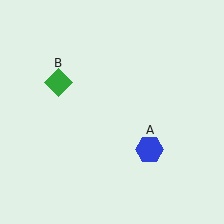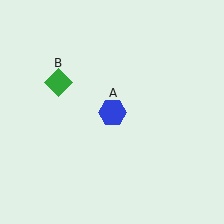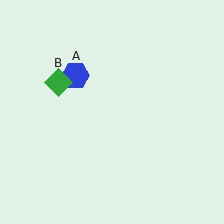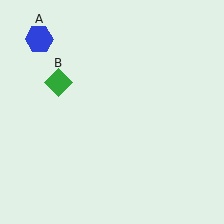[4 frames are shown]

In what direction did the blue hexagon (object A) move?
The blue hexagon (object A) moved up and to the left.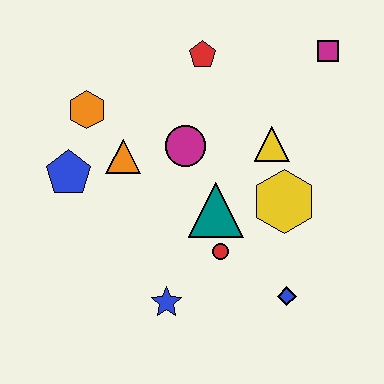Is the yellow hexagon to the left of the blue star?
No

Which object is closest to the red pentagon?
The magenta circle is closest to the red pentagon.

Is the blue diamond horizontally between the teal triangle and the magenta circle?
No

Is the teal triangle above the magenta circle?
No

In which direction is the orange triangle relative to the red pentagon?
The orange triangle is below the red pentagon.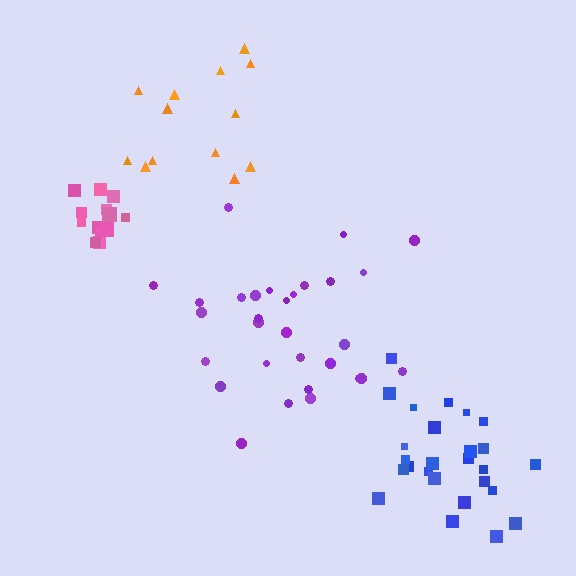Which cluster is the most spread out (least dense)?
Orange.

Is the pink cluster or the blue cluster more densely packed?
Pink.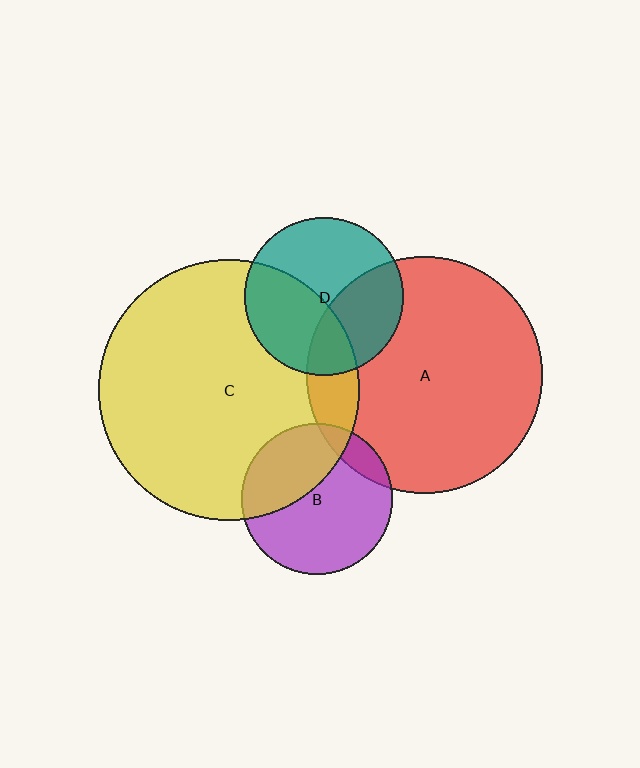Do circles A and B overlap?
Yes.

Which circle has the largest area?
Circle C (yellow).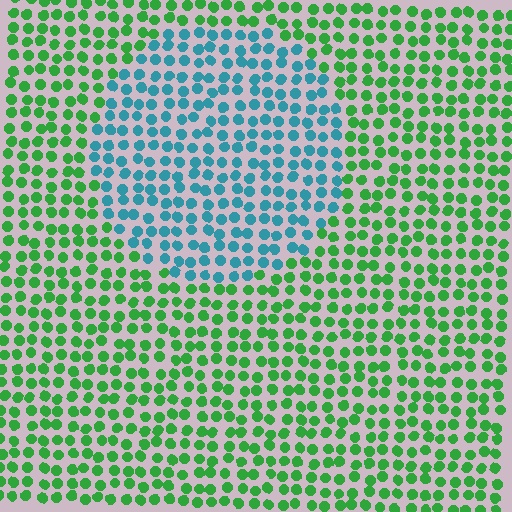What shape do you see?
I see a circle.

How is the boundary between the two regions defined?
The boundary is defined purely by a slight shift in hue (about 63 degrees). Spacing, size, and orientation are identical on both sides.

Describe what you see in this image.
The image is filled with small green elements in a uniform arrangement. A circle-shaped region is visible where the elements are tinted to a slightly different hue, forming a subtle color boundary.